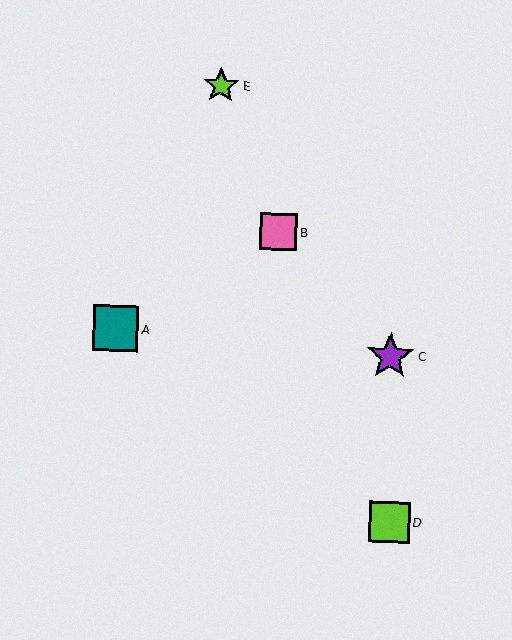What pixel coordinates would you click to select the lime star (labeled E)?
Click at (221, 86) to select the lime star E.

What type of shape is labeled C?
Shape C is a purple star.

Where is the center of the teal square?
The center of the teal square is at (116, 329).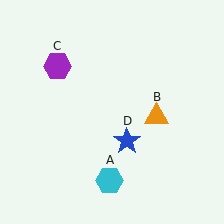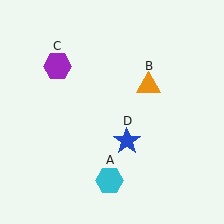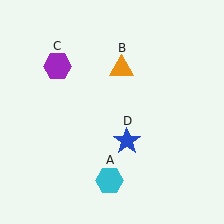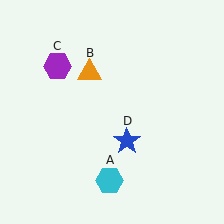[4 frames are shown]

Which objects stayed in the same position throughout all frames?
Cyan hexagon (object A) and purple hexagon (object C) and blue star (object D) remained stationary.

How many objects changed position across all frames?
1 object changed position: orange triangle (object B).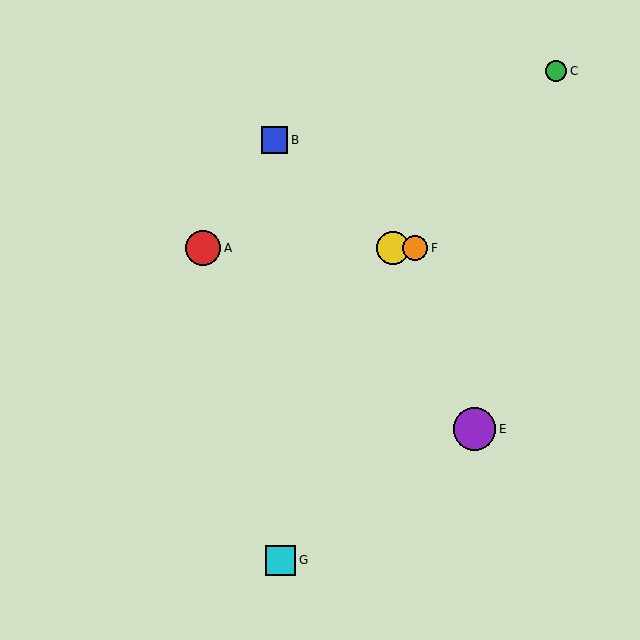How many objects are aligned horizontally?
3 objects (A, D, F) are aligned horizontally.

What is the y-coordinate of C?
Object C is at y≈71.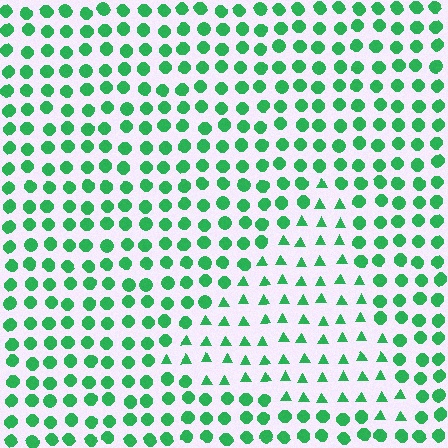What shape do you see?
I see a triangle.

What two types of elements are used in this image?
The image uses triangles inside the triangle region and circles outside it.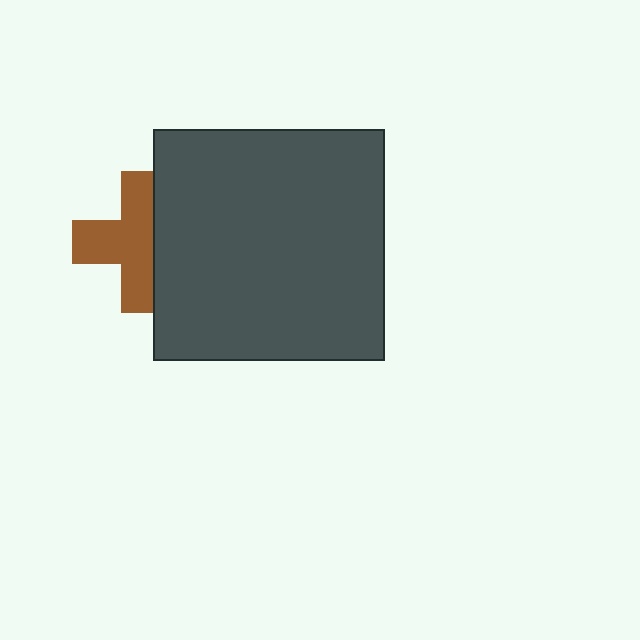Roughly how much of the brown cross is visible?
About half of it is visible (roughly 64%).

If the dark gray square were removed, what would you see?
You would see the complete brown cross.